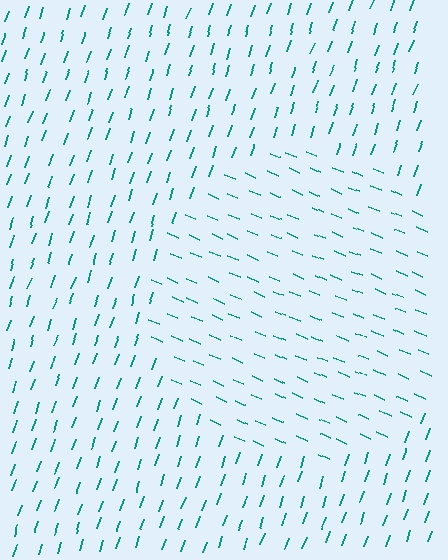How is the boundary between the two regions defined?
The boundary is defined purely by a change in line orientation (approximately 86 degrees difference). All lines are the same color and thickness.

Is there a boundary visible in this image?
Yes, there is a texture boundary formed by a change in line orientation.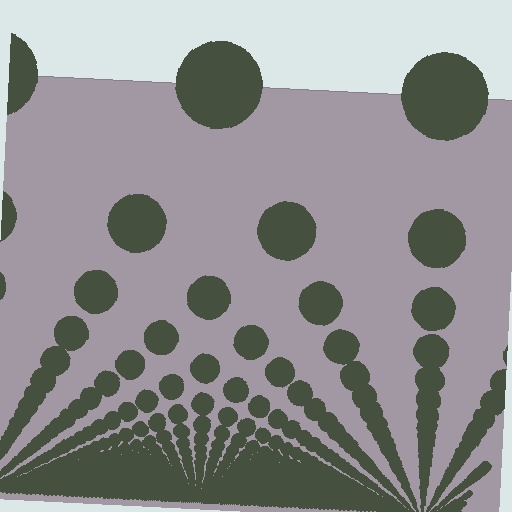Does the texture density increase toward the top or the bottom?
Density increases toward the bottom.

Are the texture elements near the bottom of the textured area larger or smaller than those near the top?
Smaller. The gradient is inverted — elements near the bottom are smaller and denser.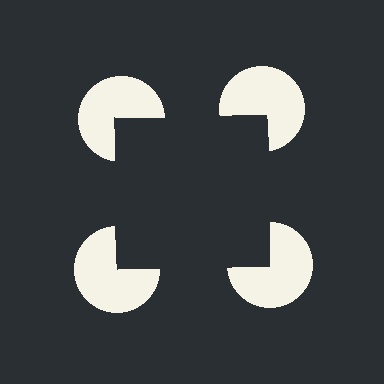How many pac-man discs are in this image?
There are 4 — one at each vertex of the illusory square.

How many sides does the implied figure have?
4 sides.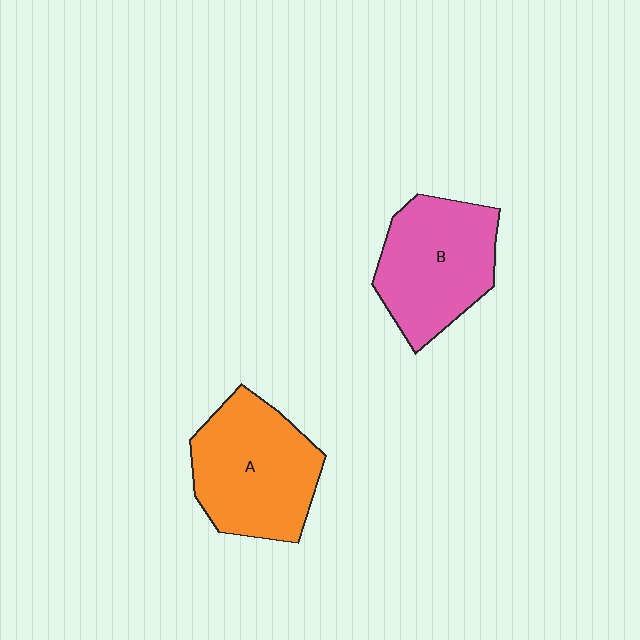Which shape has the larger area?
Shape A (orange).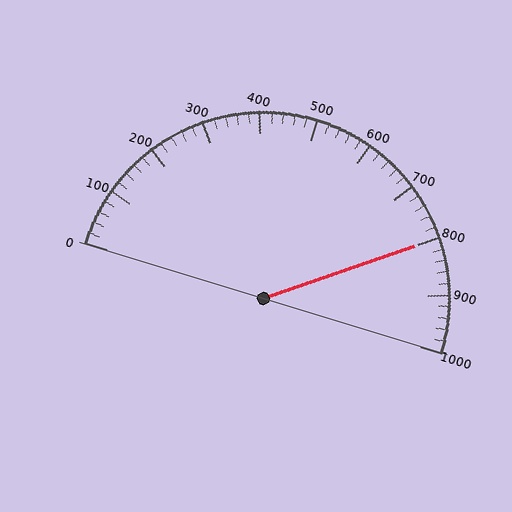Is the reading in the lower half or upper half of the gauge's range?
The reading is in the upper half of the range (0 to 1000).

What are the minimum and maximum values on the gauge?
The gauge ranges from 0 to 1000.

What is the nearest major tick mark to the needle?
The nearest major tick mark is 800.